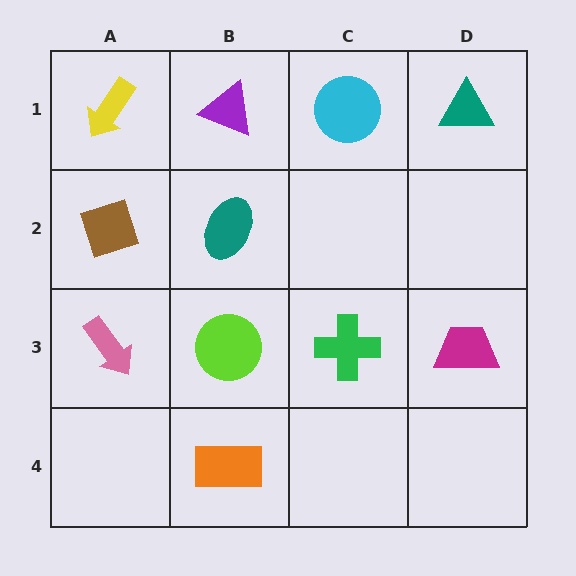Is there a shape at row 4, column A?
No, that cell is empty.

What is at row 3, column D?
A magenta trapezoid.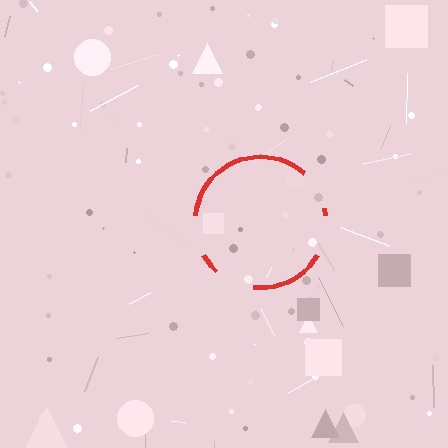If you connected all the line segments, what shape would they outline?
They would outline a circle.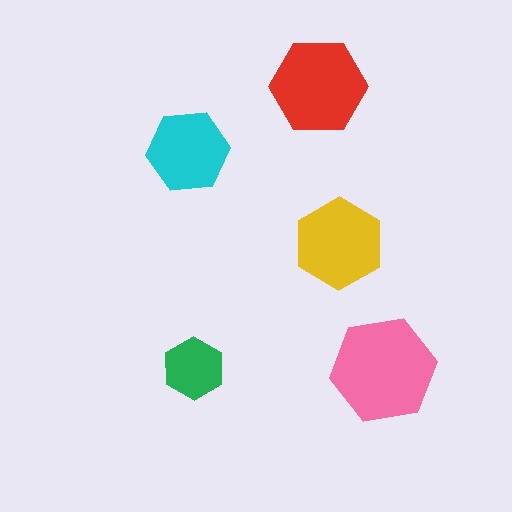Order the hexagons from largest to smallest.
the pink one, the red one, the yellow one, the cyan one, the green one.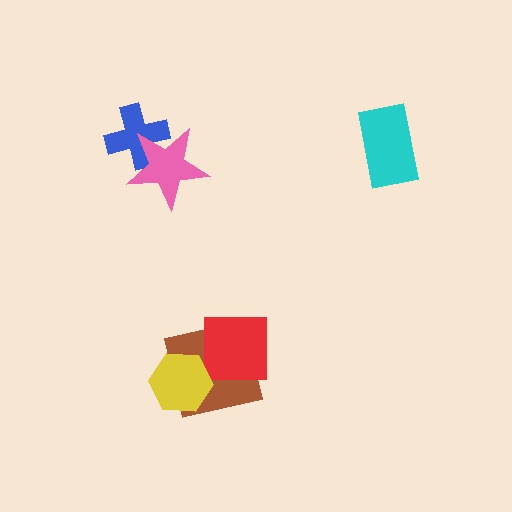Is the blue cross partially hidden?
Yes, it is partially covered by another shape.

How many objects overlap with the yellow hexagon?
1 object overlaps with the yellow hexagon.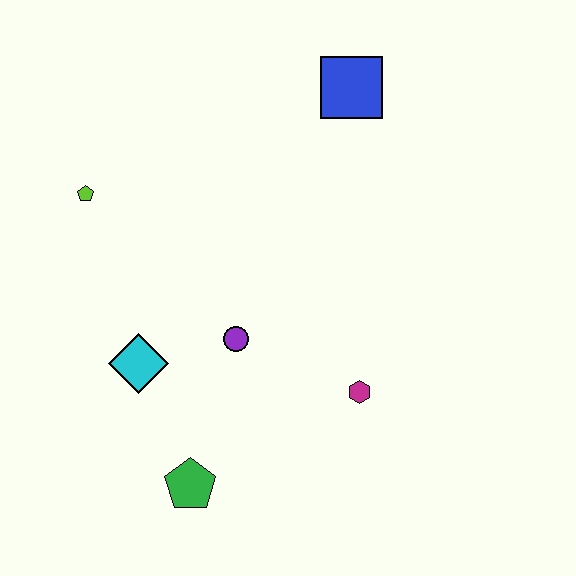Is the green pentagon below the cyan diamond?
Yes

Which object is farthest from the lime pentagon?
The magenta hexagon is farthest from the lime pentagon.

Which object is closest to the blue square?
The purple circle is closest to the blue square.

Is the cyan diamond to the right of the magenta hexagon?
No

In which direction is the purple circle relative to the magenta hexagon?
The purple circle is to the left of the magenta hexagon.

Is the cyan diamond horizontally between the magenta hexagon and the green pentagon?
No